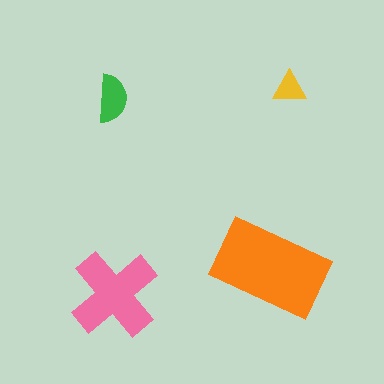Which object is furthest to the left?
The green semicircle is leftmost.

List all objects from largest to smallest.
The orange rectangle, the pink cross, the green semicircle, the yellow triangle.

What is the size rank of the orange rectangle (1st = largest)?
1st.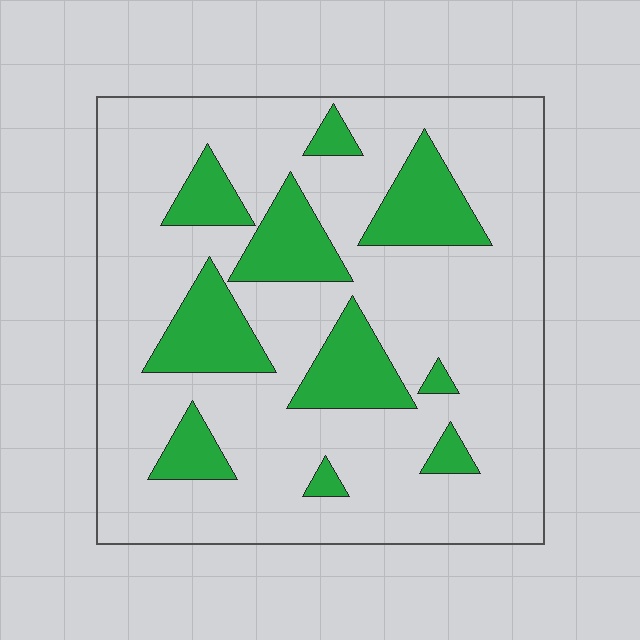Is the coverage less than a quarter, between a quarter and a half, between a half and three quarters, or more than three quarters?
Less than a quarter.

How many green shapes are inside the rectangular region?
10.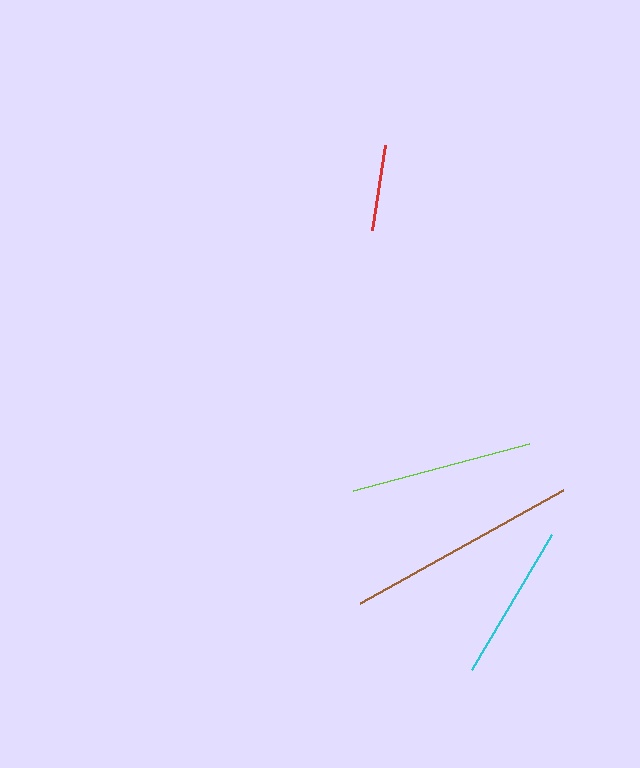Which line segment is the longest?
The brown line is the longest at approximately 232 pixels.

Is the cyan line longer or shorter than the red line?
The cyan line is longer than the red line.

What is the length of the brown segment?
The brown segment is approximately 232 pixels long.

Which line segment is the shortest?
The red line is the shortest at approximately 86 pixels.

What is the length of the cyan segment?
The cyan segment is approximately 157 pixels long.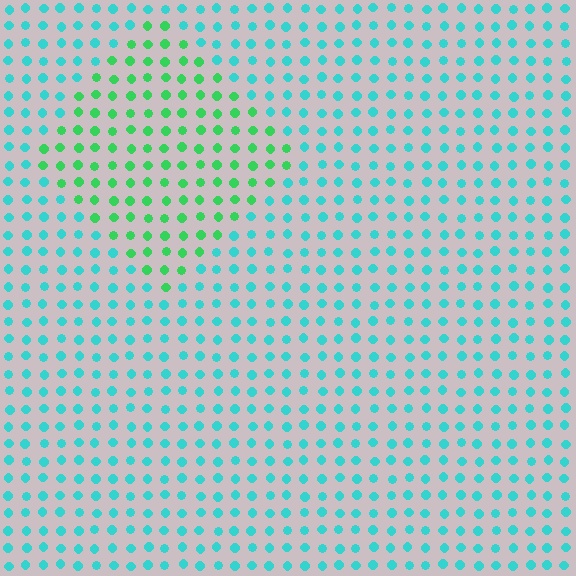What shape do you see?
I see a diamond.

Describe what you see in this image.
The image is filled with small cyan elements in a uniform arrangement. A diamond-shaped region is visible where the elements are tinted to a slightly different hue, forming a subtle color boundary.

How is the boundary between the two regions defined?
The boundary is defined purely by a slight shift in hue (about 44 degrees). Spacing, size, and orientation are identical on both sides.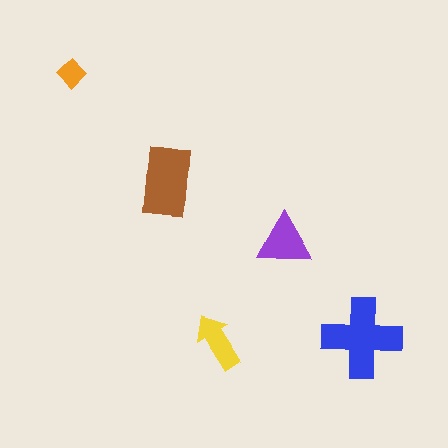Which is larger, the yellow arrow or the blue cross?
The blue cross.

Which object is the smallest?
The orange diamond.